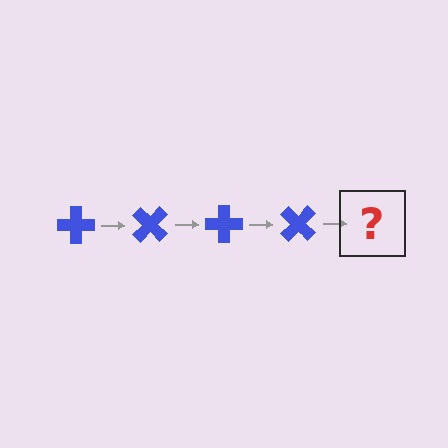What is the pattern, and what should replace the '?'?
The pattern is that the cross rotates 45 degrees each step. The '?' should be a blue cross rotated 180 degrees.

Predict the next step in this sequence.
The next step is a blue cross rotated 180 degrees.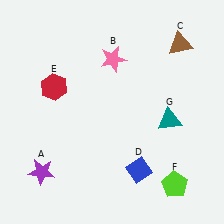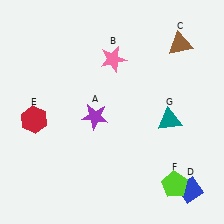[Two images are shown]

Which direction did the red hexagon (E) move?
The red hexagon (E) moved down.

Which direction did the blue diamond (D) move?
The blue diamond (D) moved right.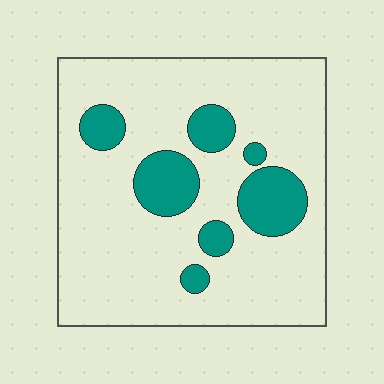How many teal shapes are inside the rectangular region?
7.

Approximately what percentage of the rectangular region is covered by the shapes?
Approximately 20%.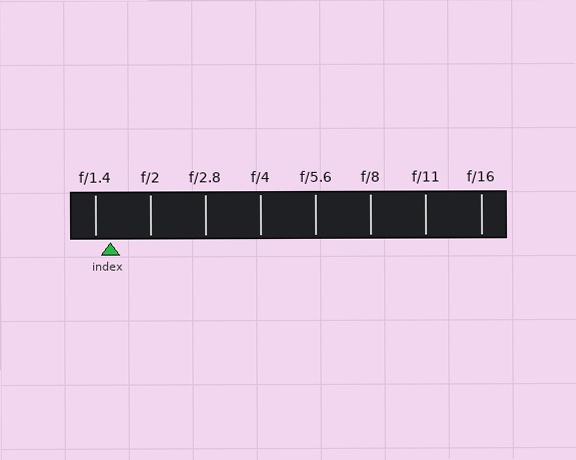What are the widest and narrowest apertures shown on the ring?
The widest aperture shown is f/1.4 and the narrowest is f/16.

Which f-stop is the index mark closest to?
The index mark is closest to f/1.4.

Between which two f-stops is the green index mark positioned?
The index mark is between f/1.4 and f/2.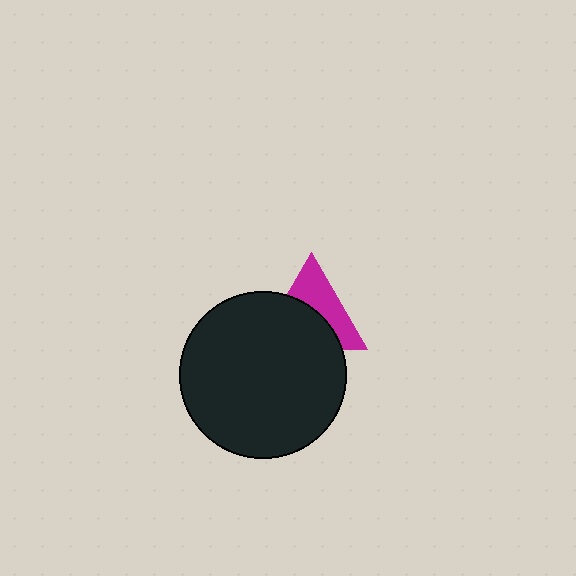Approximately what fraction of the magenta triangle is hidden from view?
Roughly 53% of the magenta triangle is hidden behind the black circle.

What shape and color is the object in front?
The object in front is a black circle.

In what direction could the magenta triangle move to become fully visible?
The magenta triangle could move up. That would shift it out from behind the black circle entirely.